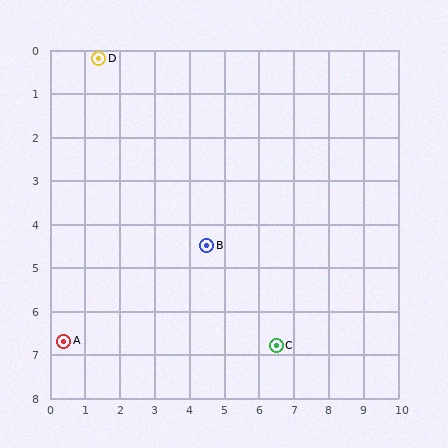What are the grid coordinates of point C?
Point C is at approximately (6.5, 6.8).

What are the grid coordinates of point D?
Point D is at approximately (1.4, 0.2).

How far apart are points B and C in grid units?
Points B and C are about 3.0 grid units apart.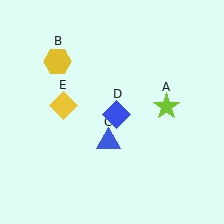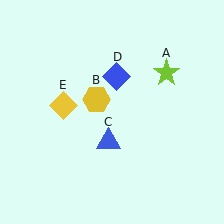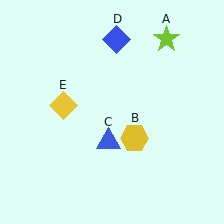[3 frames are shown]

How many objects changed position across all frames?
3 objects changed position: lime star (object A), yellow hexagon (object B), blue diamond (object D).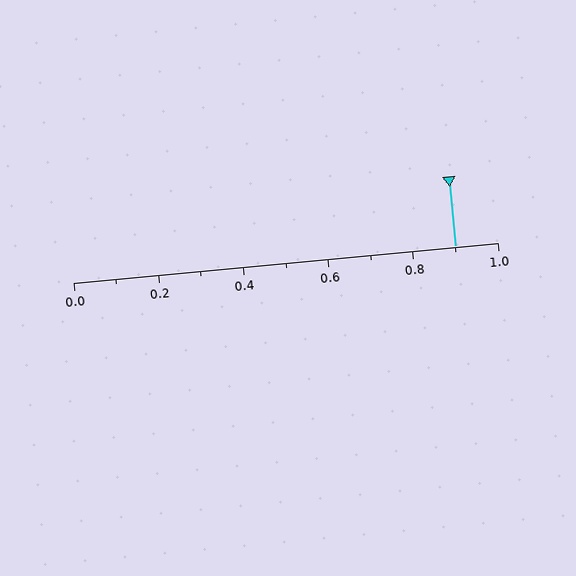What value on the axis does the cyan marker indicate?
The marker indicates approximately 0.9.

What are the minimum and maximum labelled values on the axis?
The axis runs from 0.0 to 1.0.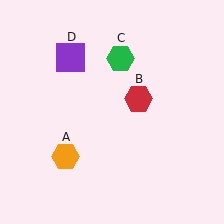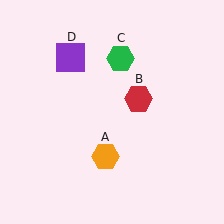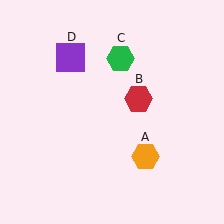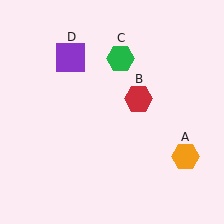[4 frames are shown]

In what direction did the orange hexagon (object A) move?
The orange hexagon (object A) moved right.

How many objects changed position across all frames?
1 object changed position: orange hexagon (object A).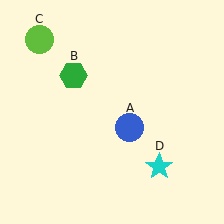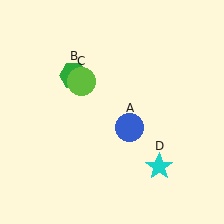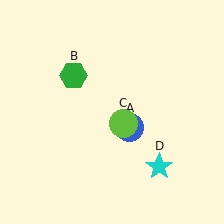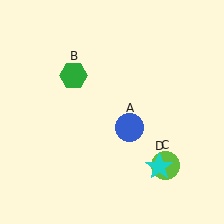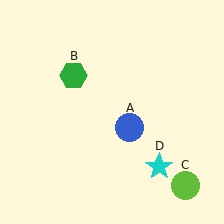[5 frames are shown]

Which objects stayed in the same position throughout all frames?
Blue circle (object A) and green hexagon (object B) and cyan star (object D) remained stationary.